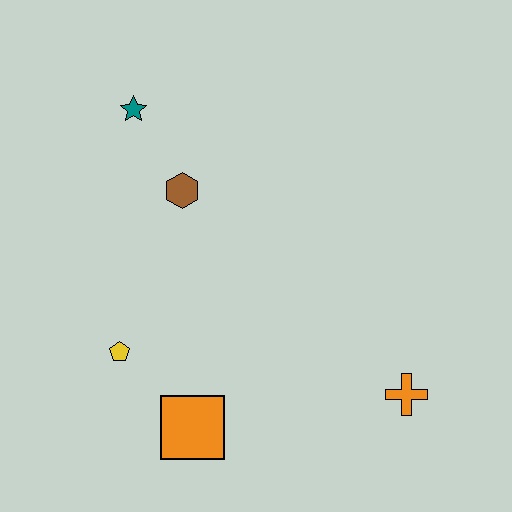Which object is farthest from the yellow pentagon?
The orange cross is farthest from the yellow pentagon.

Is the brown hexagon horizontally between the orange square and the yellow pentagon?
Yes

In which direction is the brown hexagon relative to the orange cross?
The brown hexagon is to the left of the orange cross.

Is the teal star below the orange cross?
No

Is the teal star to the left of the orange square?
Yes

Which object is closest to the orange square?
The yellow pentagon is closest to the orange square.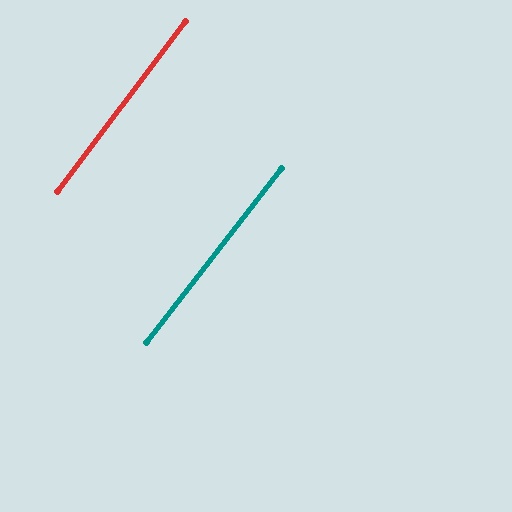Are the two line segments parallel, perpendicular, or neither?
Parallel — their directions differ by only 1.1°.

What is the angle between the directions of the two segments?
Approximately 1 degree.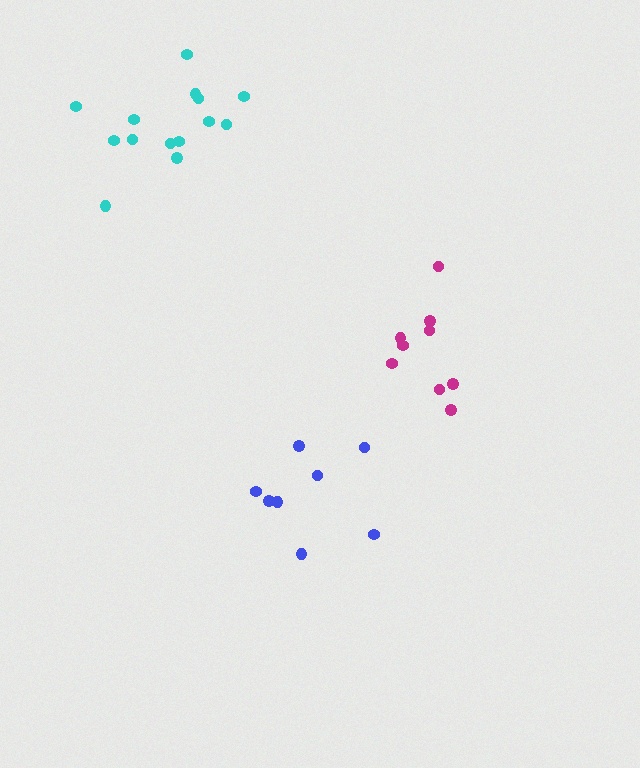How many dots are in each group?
Group 1: 8 dots, Group 2: 9 dots, Group 3: 14 dots (31 total).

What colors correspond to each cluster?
The clusters are colored: blue, magenta, cyan.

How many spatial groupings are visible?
There are 3 spatial groupings.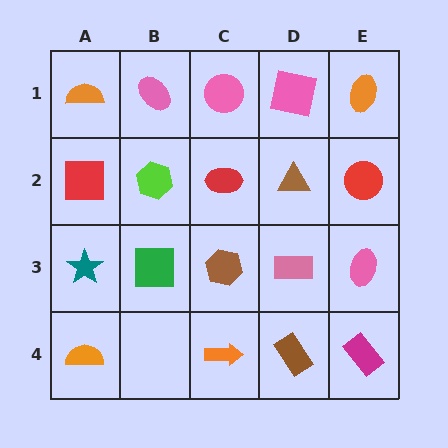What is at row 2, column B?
A lime hexagon.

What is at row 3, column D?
A pink rectangle.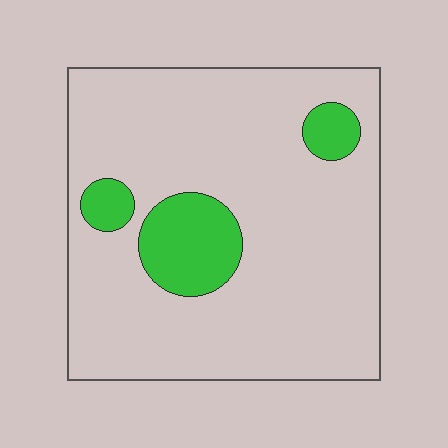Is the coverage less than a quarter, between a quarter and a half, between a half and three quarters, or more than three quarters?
Less than a quarter.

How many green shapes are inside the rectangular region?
3.